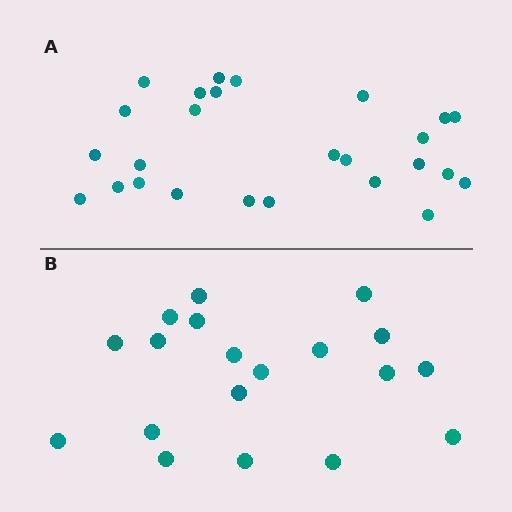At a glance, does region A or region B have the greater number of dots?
Region A (the top region) has more dots.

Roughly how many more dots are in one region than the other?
Region A has roughly 8 or so more dots than region B.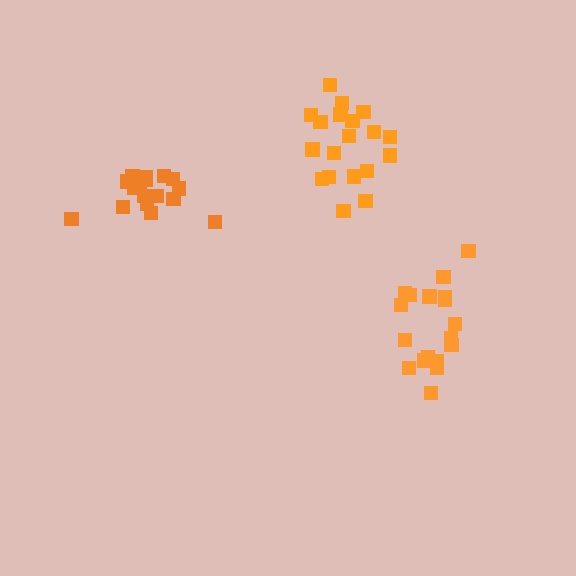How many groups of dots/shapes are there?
There are 3 groups.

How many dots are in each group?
Group 1: 17 dots, Group 2: 19 dots, Group 3: 18 dots (54 total).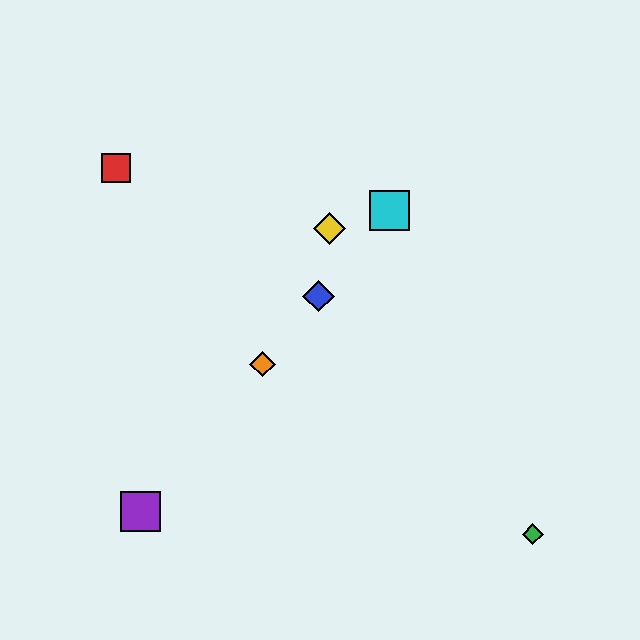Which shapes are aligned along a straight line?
The blue diamond, the purple square, the orange diamond, the cyan square are aligned along a straight line.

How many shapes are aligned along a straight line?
4 shapes (the blue diamond, the purple square, the orange diamond, the cyan square) are aligned along a straight line.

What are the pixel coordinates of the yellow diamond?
The yellow diamond is at (329, 228).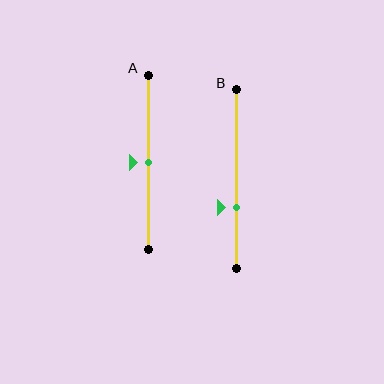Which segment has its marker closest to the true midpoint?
Segment A has its marker closest to the true midpoint.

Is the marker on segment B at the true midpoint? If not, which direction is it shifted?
No, the marker on segment B is shifted downward by about 16% of the segment length.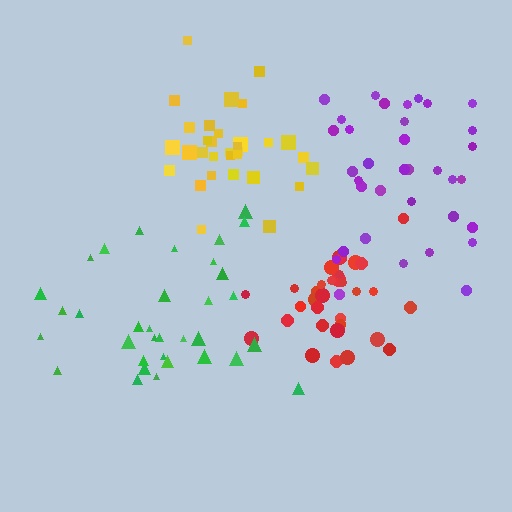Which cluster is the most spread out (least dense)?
Green.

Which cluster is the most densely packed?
Red.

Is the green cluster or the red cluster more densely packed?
Red.